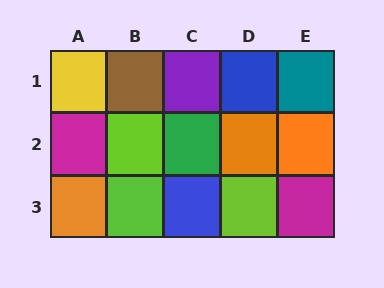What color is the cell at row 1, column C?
Purple.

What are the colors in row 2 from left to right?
Magenta, lime, green, orange, orange.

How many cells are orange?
3 cells are orange.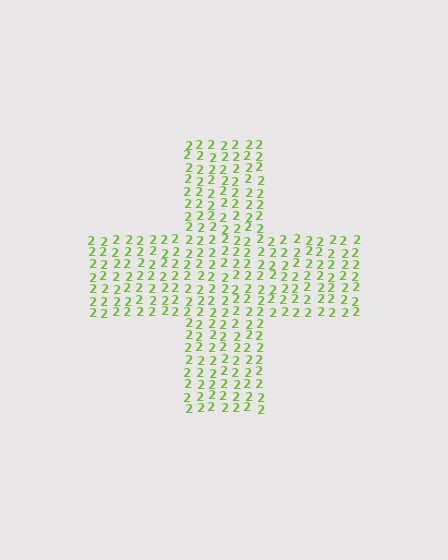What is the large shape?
The large shape is a cross.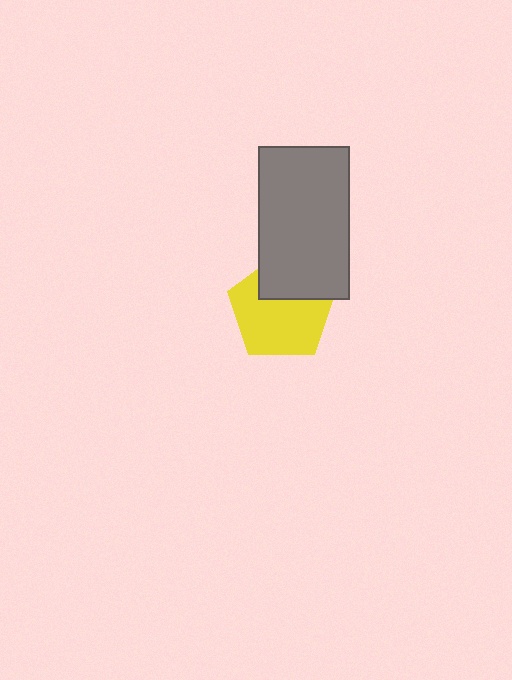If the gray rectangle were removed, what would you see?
You would see the complete yellow pentagon.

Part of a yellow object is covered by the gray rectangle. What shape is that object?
It is a pentagon.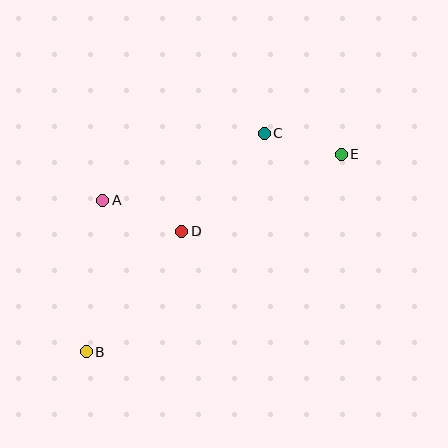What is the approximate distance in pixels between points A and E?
The distance between A and E is approximately 243 pixels.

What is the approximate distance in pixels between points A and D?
The distance between A and D is approximately 85 pixels.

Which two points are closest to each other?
Points C and E are closest to each other.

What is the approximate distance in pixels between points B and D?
The distance between B and D is approximately 154 pixels.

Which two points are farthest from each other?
Points B and E are farthest from each other.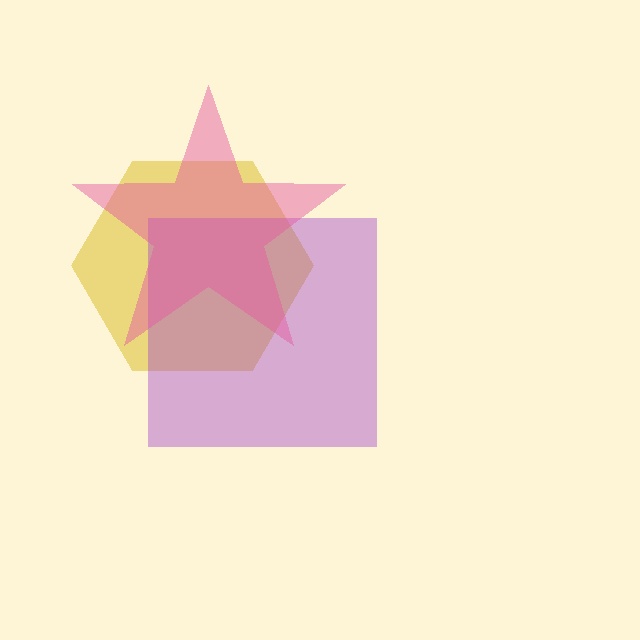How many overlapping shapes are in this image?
There are 3 overlapping shapes in the image.